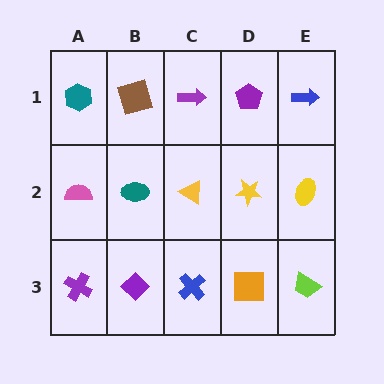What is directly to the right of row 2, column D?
A yellow ellipse.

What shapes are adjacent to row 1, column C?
A yellow triangle (row 2, column C), a brown square (row 1, column B), a purple pentagon (row 1, column D).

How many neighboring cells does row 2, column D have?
4.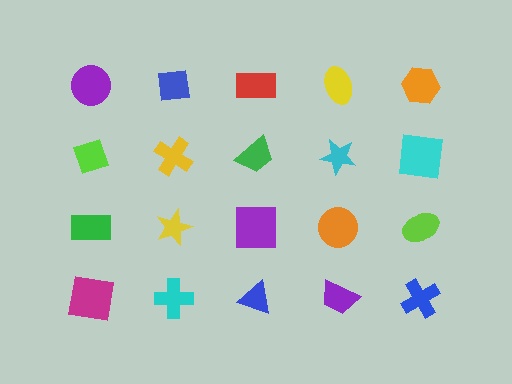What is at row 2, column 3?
A green trapezoid.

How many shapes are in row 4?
5 shapes.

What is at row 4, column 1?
A magenta square.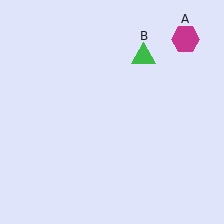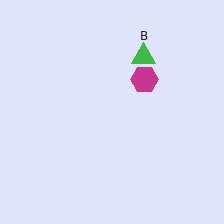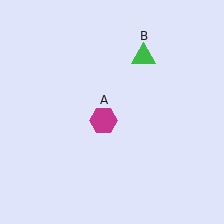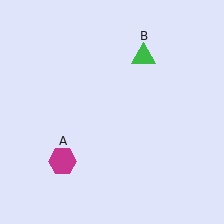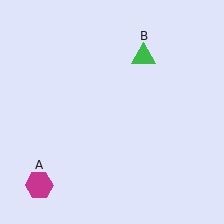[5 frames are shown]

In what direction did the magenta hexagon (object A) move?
The magenta hexagon (object A) moved down and to the left.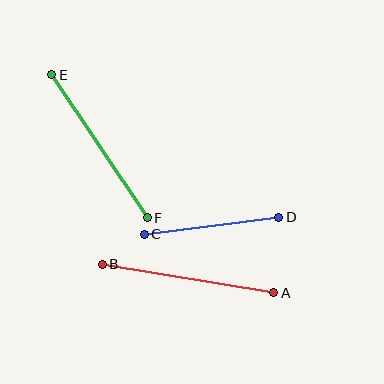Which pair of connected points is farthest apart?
Points A and B are farthest apart.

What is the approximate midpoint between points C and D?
The midpoint is at approximately (211, 226) pixels.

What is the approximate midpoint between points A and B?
The midpoint is at approximately (188, 278) pixels.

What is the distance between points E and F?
The distance is approximately 172 pixels.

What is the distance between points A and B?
The distance is approximately 174 pixels.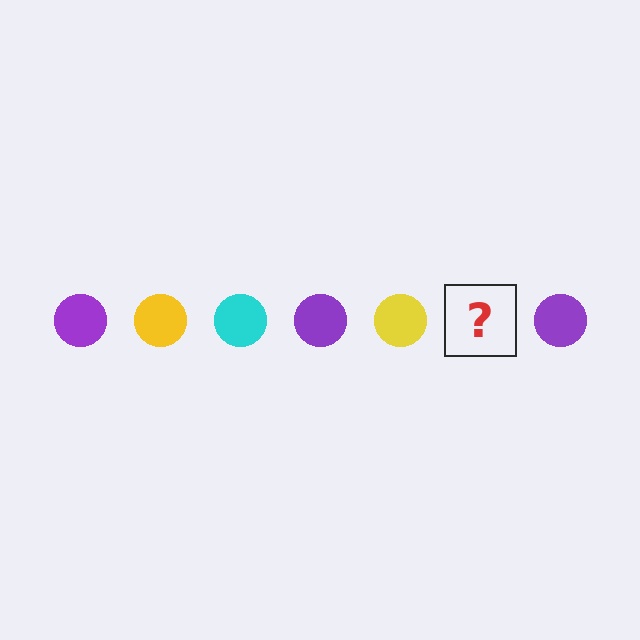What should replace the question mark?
The question mark should be replaced with a cyan circle.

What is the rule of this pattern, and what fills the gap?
The rule is that the pattern cycles through purple, yellow, cyan circles. The gap should be filled with a cyan circle.